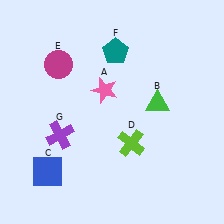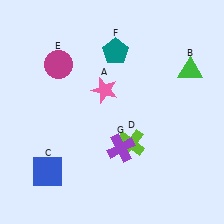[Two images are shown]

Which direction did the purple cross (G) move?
The purple cross (G) moved right.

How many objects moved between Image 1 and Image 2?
2 objects moved between the two images.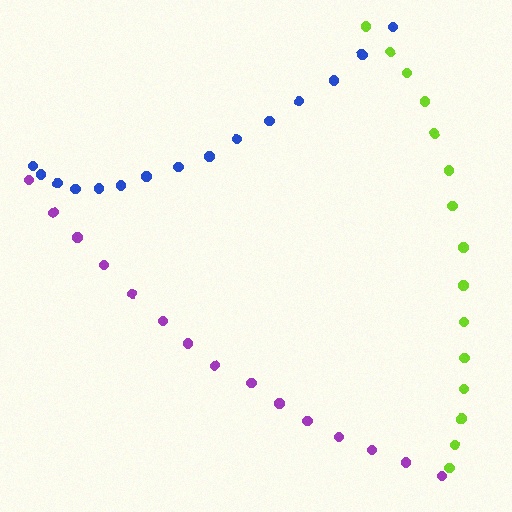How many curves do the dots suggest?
There are 3 distinct paths.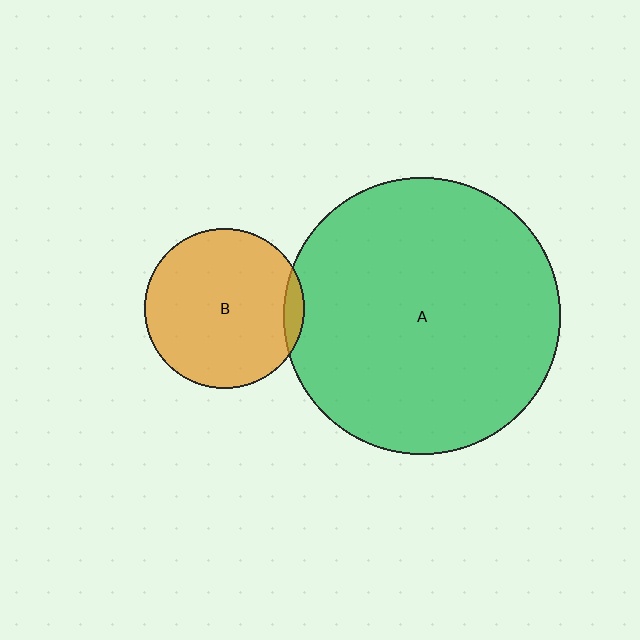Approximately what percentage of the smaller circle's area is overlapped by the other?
Approximately 5%.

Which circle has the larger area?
Circle A (green).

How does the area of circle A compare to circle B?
Approximately 3.0 times.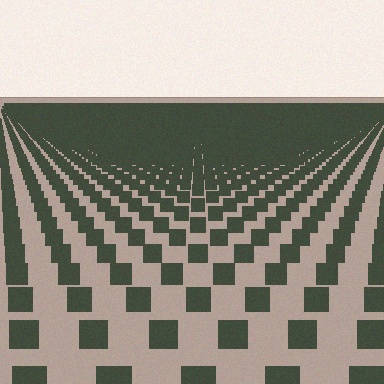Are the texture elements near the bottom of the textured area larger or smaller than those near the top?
Larger. Near the bottom, elements are closer to the viewer and appear at a bigger on-screen size.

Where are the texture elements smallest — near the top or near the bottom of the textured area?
Near the top.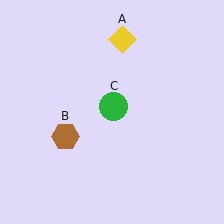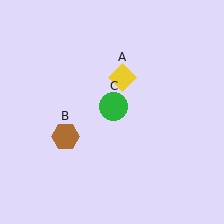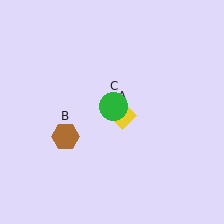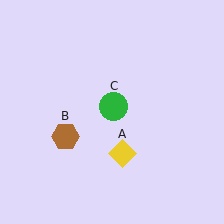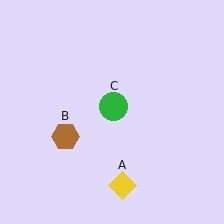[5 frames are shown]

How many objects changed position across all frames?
1 object changed position: yellow diamond (object A).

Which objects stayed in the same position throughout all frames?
Brown hexagon (object B) and green circle (object C) remained stationary.